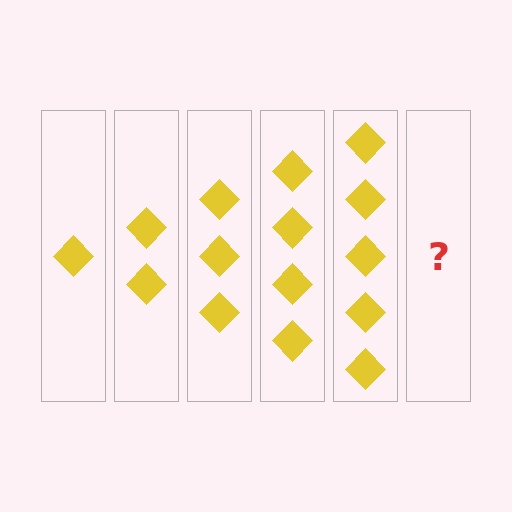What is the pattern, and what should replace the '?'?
The pattern is that each step adds one more diamond. The '?' should be 6 diamonds.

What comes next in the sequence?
The next element should be 6 diamonds.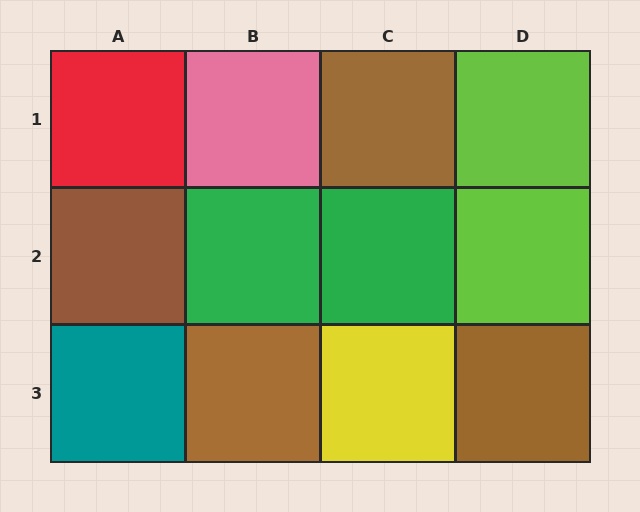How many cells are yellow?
1 cell is yellow.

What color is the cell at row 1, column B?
Pink.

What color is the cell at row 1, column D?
Lime.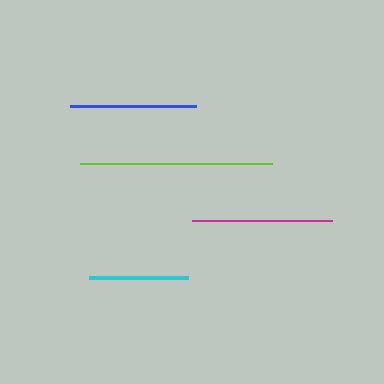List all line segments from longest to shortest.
From longest to shortest: lime, magenta, blue, cyan.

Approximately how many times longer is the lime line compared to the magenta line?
The lime line is approximately 1.4 times the length of the magenta line.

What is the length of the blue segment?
The blue segment is approximately 126 pixels long.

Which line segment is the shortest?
The cyan line is the shortest at approximately 99 pixels.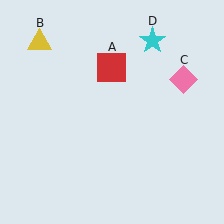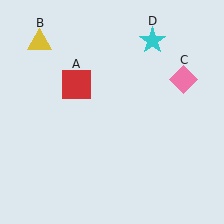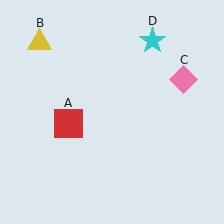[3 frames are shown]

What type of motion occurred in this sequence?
The red square (object A) rotated counterclockwise around the center of the scene.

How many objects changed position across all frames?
1 object changed position: red square (object A).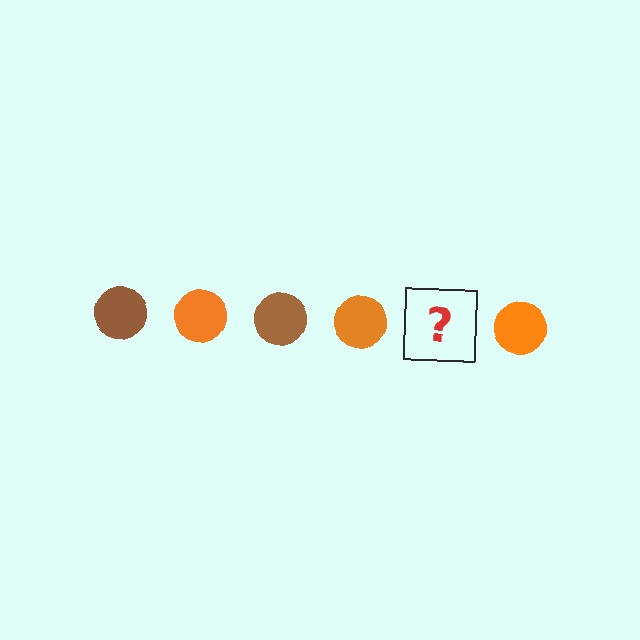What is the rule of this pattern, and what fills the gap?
The rule is that the pattern cycles through brown, orange circles. The gap should be filled with a brown circle.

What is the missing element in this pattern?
The missing element is a brown circle.